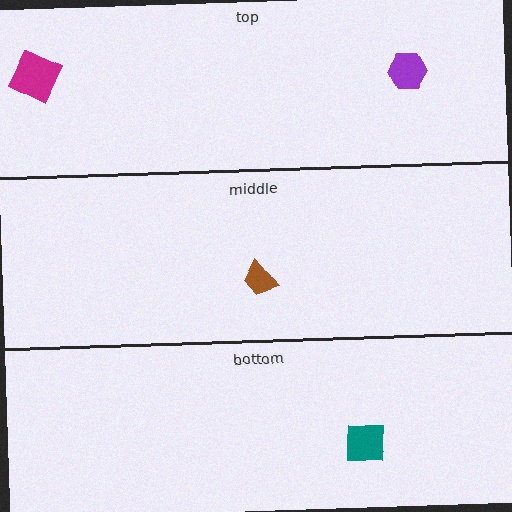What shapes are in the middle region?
The brown trapezoid.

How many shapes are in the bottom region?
1.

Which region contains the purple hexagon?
The top region.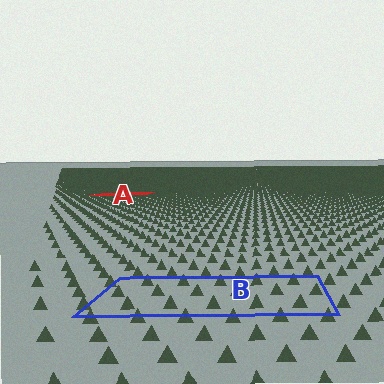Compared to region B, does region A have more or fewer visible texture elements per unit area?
Region A has more texture elements per unit area — they are packed more densely because it is farther away.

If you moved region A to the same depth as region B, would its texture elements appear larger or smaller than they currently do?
They would appear larger. At a closer depth, the same texture elements are projected at a bigger on-screen size.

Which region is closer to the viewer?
Region B is closer. The texture elements there are larger and more spread out.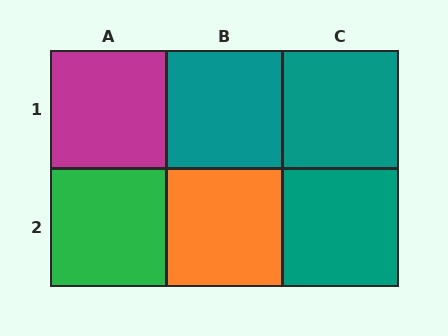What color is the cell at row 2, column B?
Orange.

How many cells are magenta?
1 cell is magenta.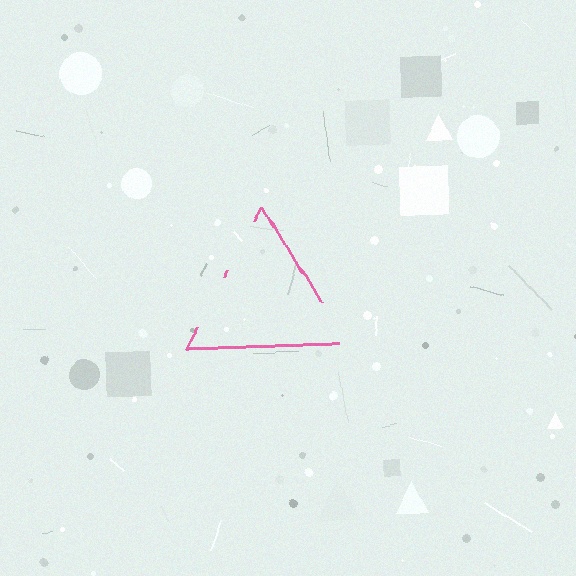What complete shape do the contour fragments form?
The contour fragments form a triangle.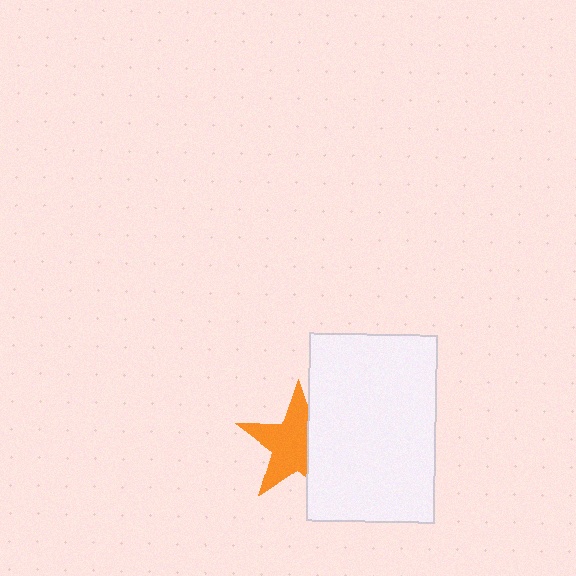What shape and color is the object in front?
The object in front is a white rectangle.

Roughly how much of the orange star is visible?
About half of it is visible (roughly 64%).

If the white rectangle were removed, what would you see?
You would see the complete orange star.